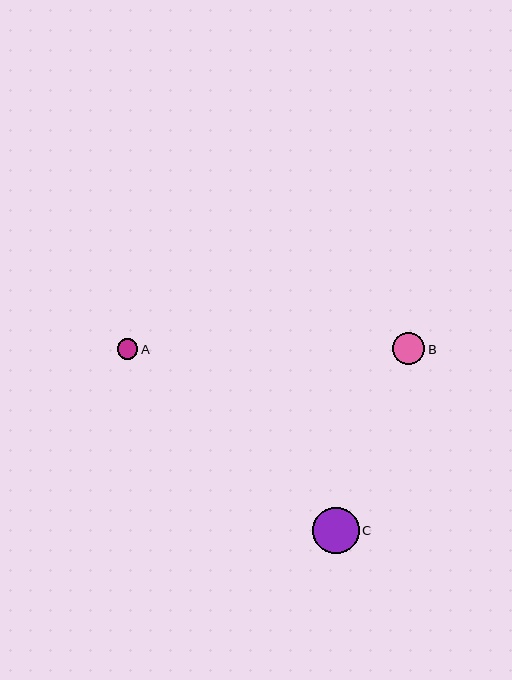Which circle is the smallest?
Circle A is the smallest with a size of approximately 20 pixels.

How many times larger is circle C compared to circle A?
Circle C is approximately 2.3 times the size of circle A.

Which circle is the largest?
Circle C is the largest with a size of approximately 46 pixels.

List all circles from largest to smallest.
From largest to smallest: C, B, A.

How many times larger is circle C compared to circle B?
Circle C is approximately 1.4 times the size of circle B.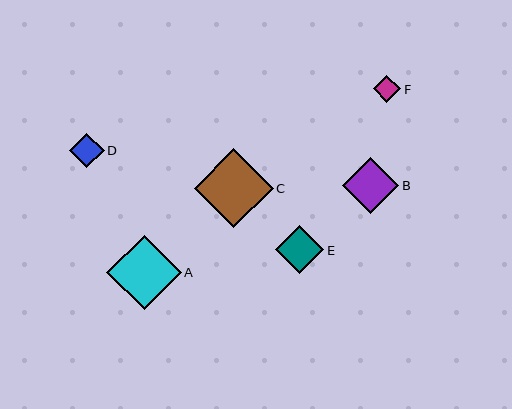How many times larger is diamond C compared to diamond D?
Diamond C is approximately 2.3 times the size of diamond D.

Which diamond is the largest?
Diamond C is the largest with a size of approximately 79 pixels.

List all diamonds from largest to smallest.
From largest to smallest: C, A, B, E, D, F.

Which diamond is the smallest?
Diamond F is the smallest with a size of approximately 28 pixels.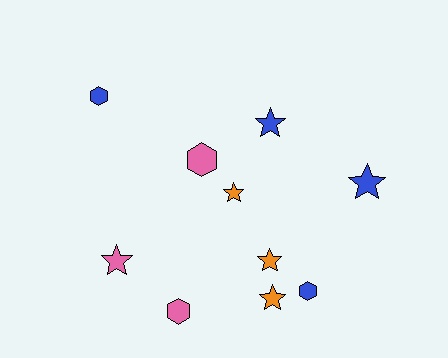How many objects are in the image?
There are 10 objects.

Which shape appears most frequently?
Star, with 6 objects.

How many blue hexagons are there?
There are 2 blue hexagons.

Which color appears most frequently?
Blue, with 4 objects.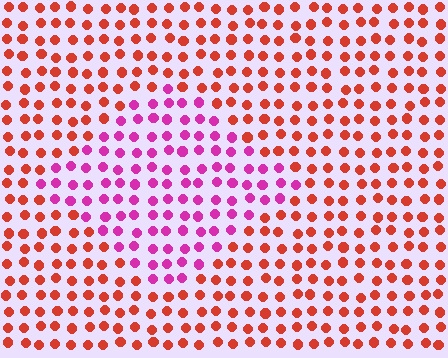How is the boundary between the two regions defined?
The boundary is defined purely by a slight shift in hue (about 51 degrees). Spacing, size, and orientation are identical on both sides.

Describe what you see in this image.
The image is filled with small red elements in a uniform arrangement. A diamond-shaped region is visible where the elements are tinted to a slightly different hue, forming a subtle color boundary.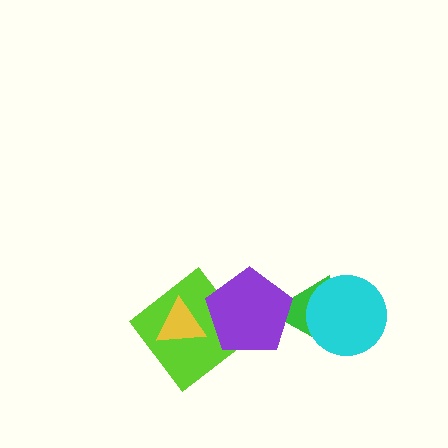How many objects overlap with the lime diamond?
2 objects overlap with the lime diamond.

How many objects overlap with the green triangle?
2 objects overlap with the green triangle.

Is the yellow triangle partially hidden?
No, no other shape covers it.